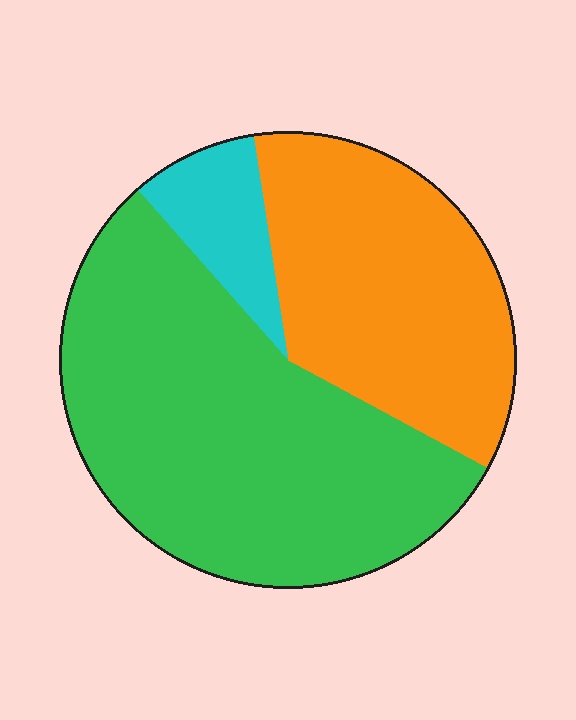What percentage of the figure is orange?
Orange takes up between a quarter and a half of the figure.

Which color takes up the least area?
Cyan, at roughly 10%.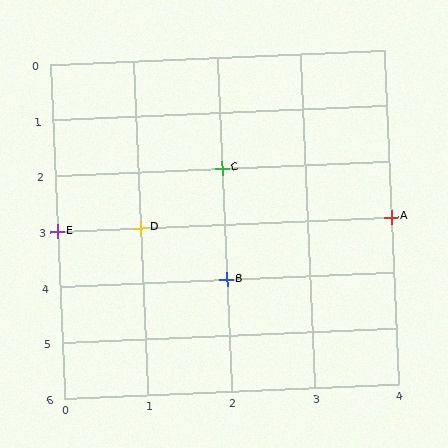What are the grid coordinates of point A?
Point A is at grid coordinates (4, 3).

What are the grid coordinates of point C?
Point C is at grid coordinates (2, 2).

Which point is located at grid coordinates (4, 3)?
Point A is at (4, 3).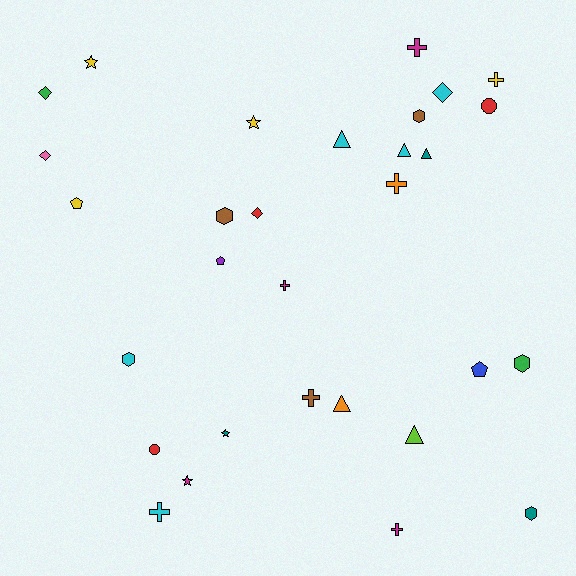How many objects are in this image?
There are 30 objects.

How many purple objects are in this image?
There is 1 purple object.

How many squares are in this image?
There are no squares.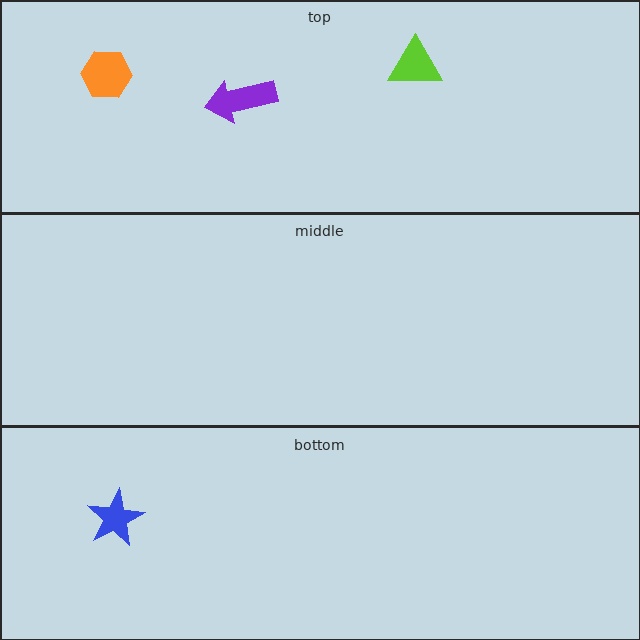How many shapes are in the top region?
3.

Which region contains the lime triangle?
The top region.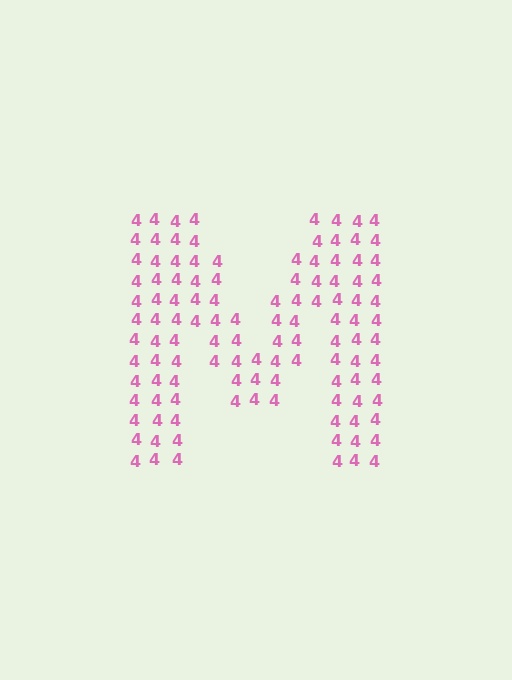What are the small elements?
The small elements are digit 4's.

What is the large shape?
The large shape is the letter M.